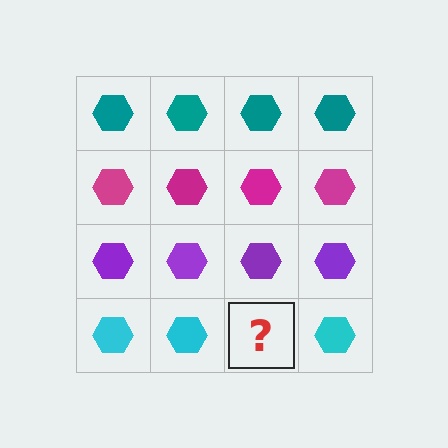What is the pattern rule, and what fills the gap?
The rule is that each row has a consistent color. The gap should be filled with a cyan hexagon.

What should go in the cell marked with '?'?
The missing cell should contain a cyan hexagon.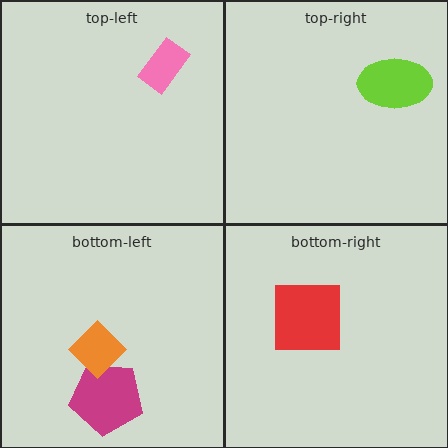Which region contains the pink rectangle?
The top-left region.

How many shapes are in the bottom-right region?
1.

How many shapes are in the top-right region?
1.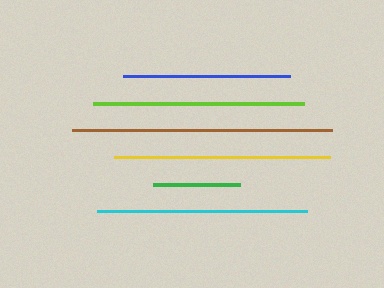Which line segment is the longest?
The brown line is the longest at approximately 260 pixels.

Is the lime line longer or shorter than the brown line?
The brown line is longer than the lime line.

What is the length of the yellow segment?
The yellow segment is approximately 216 pixels long.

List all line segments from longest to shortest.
From longest to shortest: brown, yellow, lime, cyan, blue, green.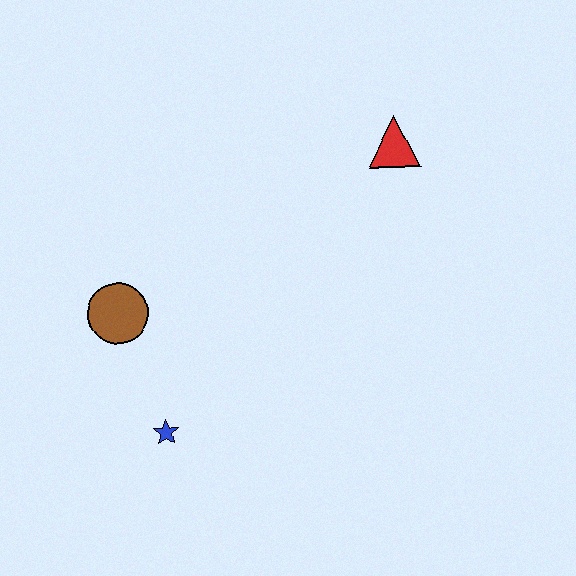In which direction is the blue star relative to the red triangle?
The blue star is below the red triangle.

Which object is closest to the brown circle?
The blue star is closest to the brown circle.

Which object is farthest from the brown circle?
The red triangle is farthest from the brown circle.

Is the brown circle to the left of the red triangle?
Yes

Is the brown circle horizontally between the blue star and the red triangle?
No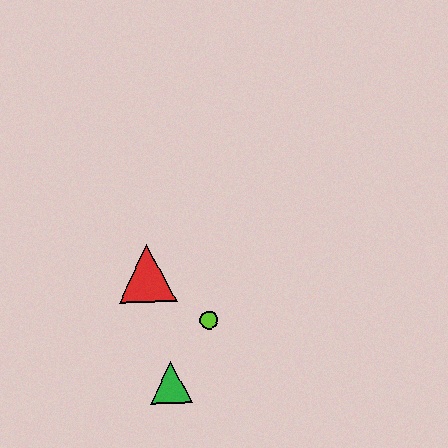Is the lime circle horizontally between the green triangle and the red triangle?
No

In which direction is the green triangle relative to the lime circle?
The green triangle is below the lime circle.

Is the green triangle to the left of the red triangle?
No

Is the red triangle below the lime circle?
No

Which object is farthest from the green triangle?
The red triangle is farthest from the green triangle.